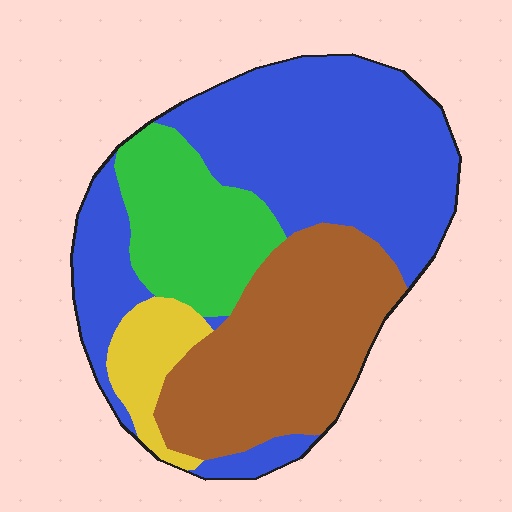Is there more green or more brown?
Brown.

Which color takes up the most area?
Blue, at roughly 45%.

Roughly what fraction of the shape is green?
Green covers about 15% of the shape.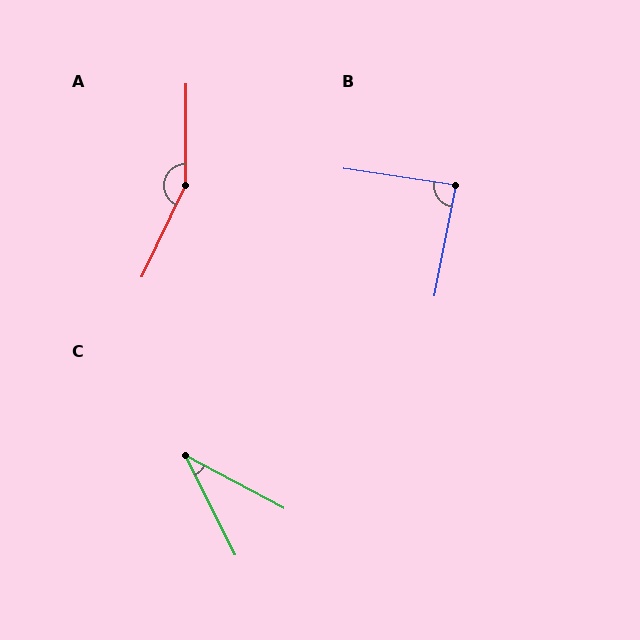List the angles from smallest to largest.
C (35°), B (88°), A (155°).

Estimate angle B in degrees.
Approximately 88 degrees.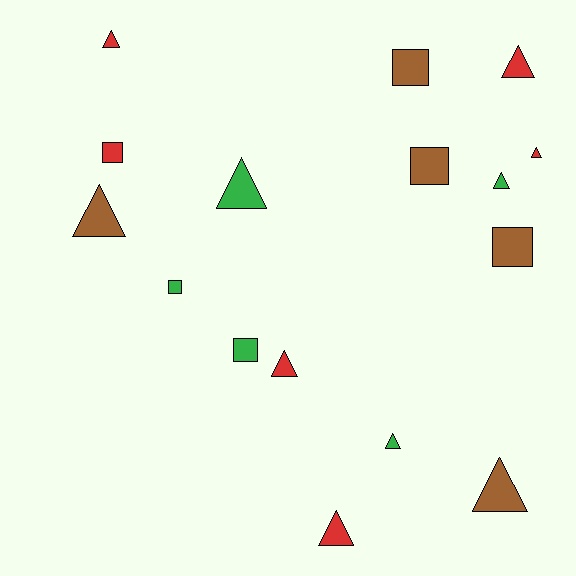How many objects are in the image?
There are 16 objects.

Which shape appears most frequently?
Triangle, with 10 objects.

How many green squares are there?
There are 2 green squares.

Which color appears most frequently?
Red, with 6 objects.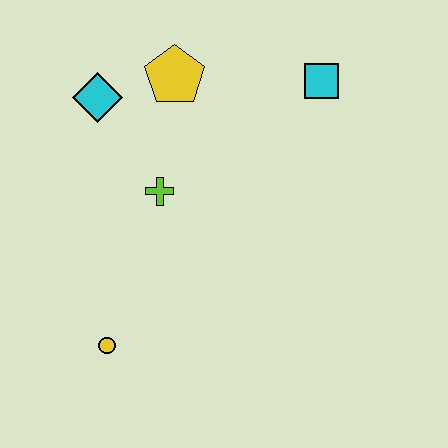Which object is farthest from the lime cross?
The cyan square is farthest from the lime cross.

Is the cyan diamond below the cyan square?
Yes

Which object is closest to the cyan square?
The yellow pentagon is closest to the cyan square.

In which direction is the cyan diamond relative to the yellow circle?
The cyan diamond is above the yellow circle.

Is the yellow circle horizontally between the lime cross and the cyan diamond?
Yes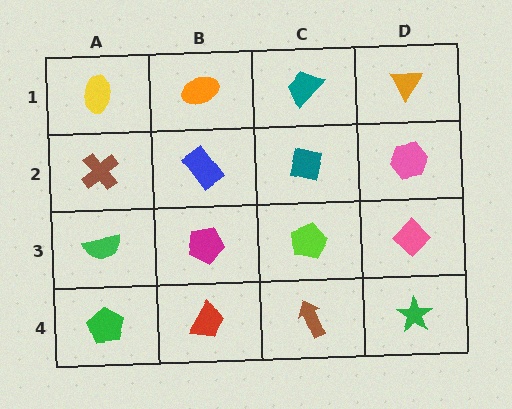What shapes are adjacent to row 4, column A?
A green semicircle (row 3, column A), a red trapezoid (row 4, column B).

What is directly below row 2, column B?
A magenta pentagon.